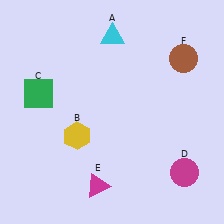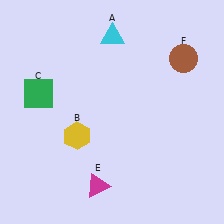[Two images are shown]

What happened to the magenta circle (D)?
The magenta circle (D) was removed in Image 2. It was in the bottom-right area of Image 1.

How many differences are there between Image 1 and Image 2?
There is 1 difference between the two images.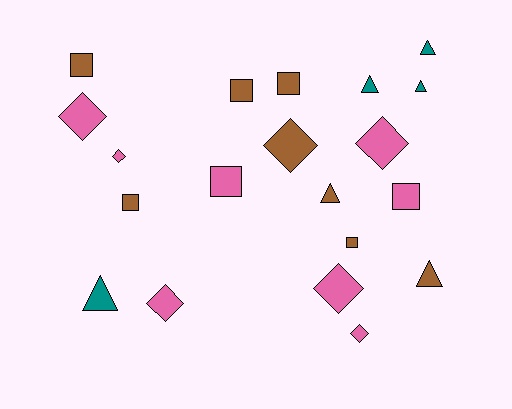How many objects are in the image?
There are 20 objects.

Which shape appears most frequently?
Square, with 7 objects.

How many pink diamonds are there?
There are 6 pink diamonds.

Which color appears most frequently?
Brown, with 8 objects.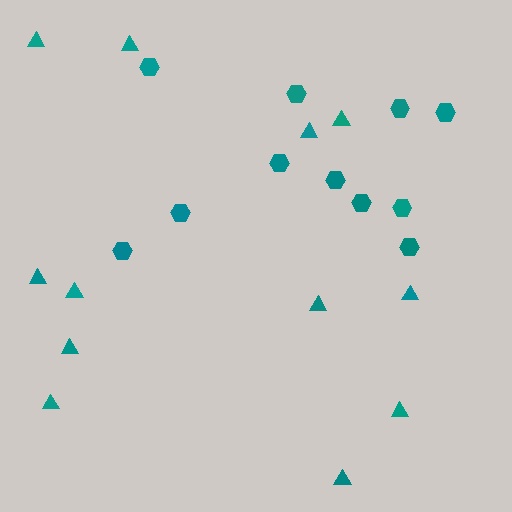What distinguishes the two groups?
There are 2 groups: one group of triangles (12) and one group of hexagons (11).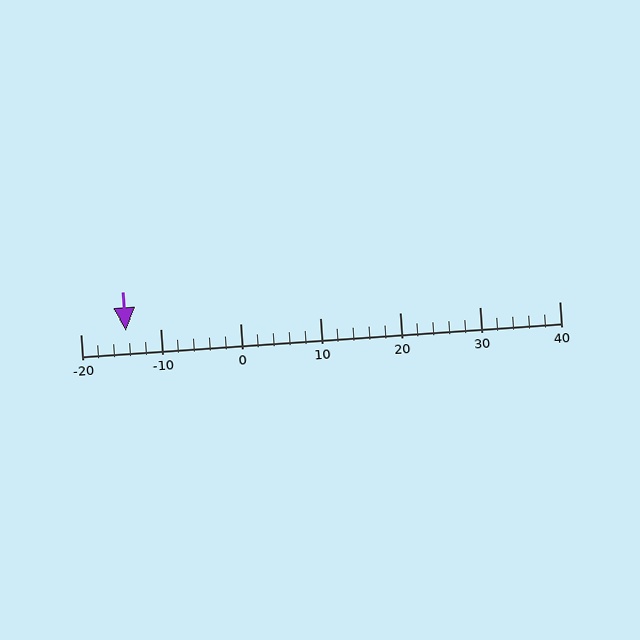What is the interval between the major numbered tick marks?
The major tick marks are spaced 10 units apart.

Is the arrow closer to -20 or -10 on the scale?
The arrow is closer to -10.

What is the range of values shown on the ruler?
The ruler shows values from -20 to 40.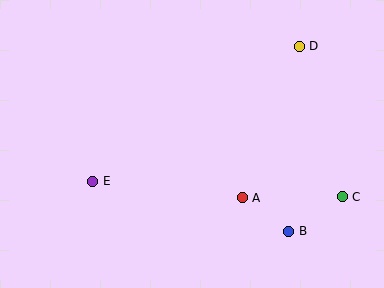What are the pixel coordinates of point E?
Point E is at (93, 181).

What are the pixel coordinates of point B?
Point B is at (289, 231).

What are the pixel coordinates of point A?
Point A is at (242, 198).